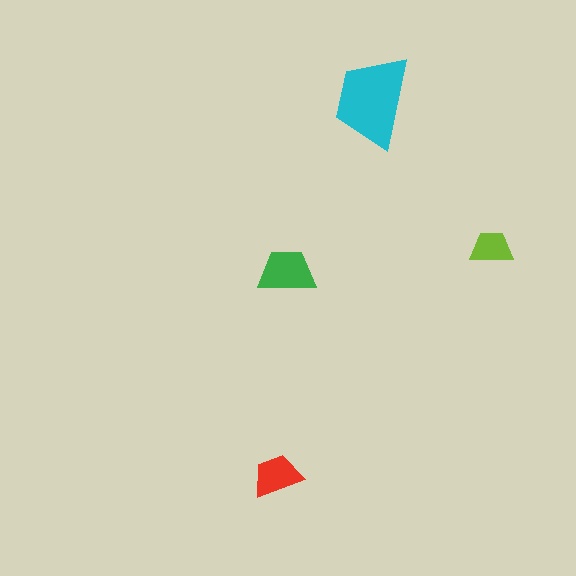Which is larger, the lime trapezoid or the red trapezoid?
The red one.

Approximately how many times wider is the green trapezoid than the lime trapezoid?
About 1.5 times wider.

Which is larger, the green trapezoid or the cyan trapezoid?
The cyan one.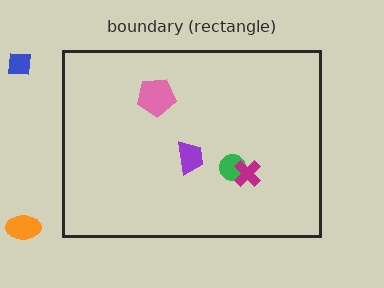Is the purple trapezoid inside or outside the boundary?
Inside.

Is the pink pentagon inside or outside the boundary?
Inside.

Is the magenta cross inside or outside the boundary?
Inside.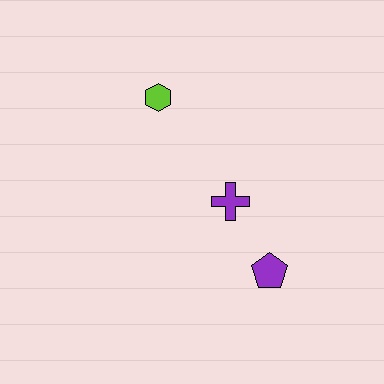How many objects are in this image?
There are 3 objects.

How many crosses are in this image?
There is 1 cross.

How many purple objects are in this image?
There are 2 purple objects.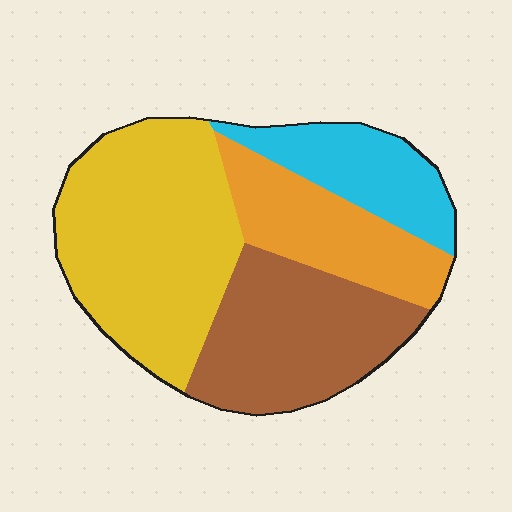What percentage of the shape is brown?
Brown takes up between a sixth and a third of the shape.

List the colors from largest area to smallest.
From largest to smallest: yellow, brown, orange, cyan.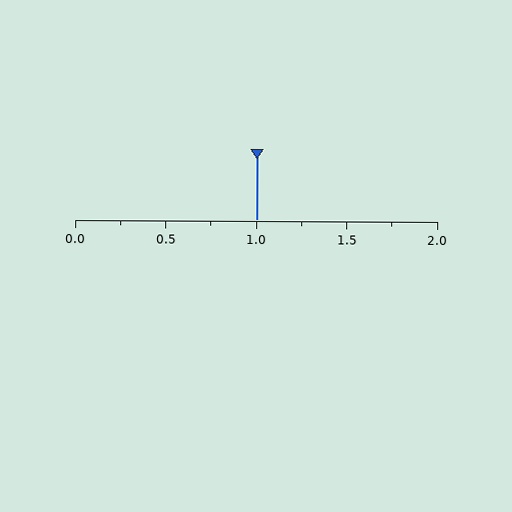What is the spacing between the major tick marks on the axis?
The major ticks are spaced 0.5 apart.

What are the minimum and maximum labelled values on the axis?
The axis runs from 0.0 to 2.0.